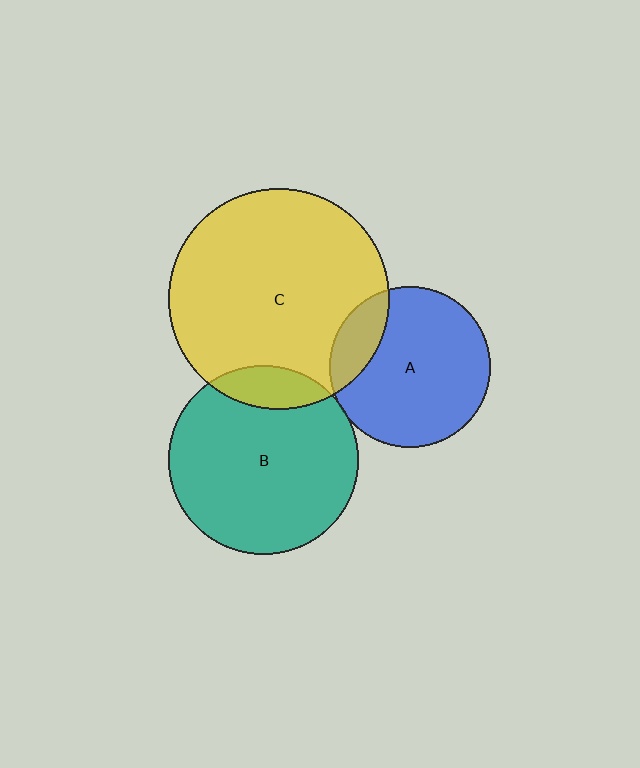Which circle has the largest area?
Circle C (yellow).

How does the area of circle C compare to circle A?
Approximately 1.9 times.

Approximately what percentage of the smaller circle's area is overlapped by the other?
Approximately 20%.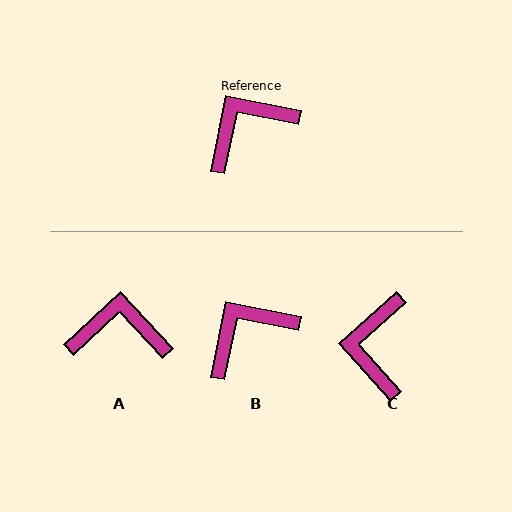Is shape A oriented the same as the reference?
No, it is off by about 36 degrees.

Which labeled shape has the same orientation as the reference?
B.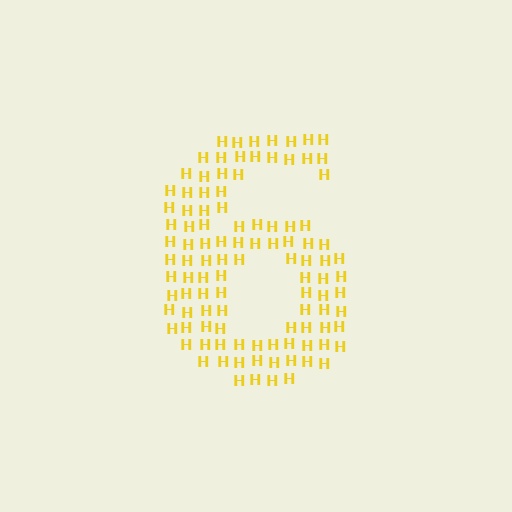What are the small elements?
The small elements are letter H's.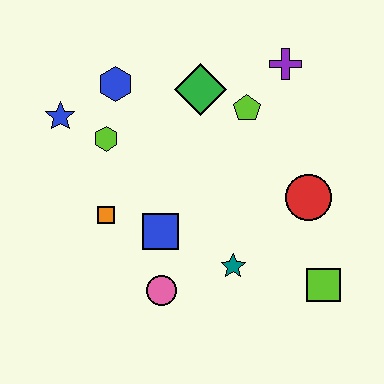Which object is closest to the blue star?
The lime hexagon is closest to the blue star.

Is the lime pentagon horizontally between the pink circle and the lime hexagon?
No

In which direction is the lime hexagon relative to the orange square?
The lime hexagon is above the orange square.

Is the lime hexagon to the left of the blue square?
Yes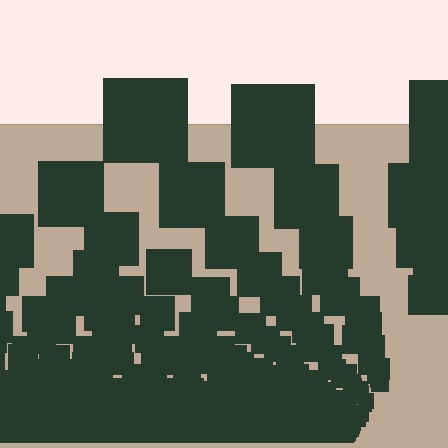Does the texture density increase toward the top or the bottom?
Density increases toward the bottom.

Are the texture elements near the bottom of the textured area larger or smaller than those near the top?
Smaller. The gradient is inverted — elements near the bottom are smaller and denser.